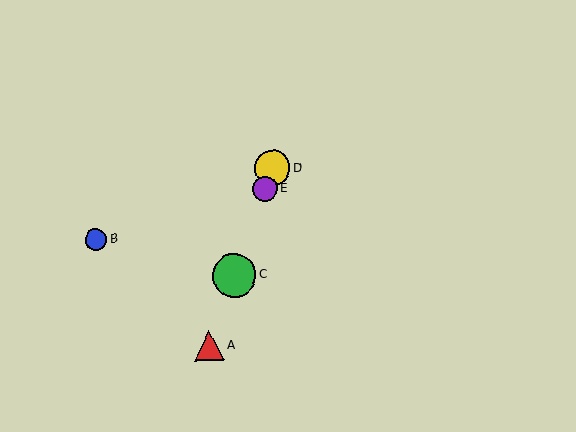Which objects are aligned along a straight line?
Objects A, C, D, E are aligned along a straight line.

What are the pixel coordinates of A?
Object A is at (209, 346).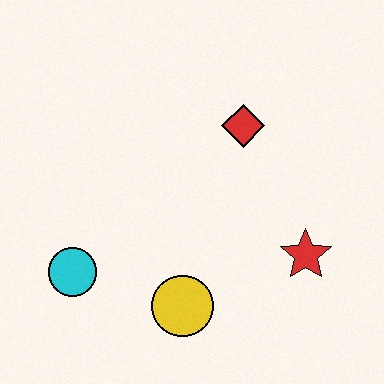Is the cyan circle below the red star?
Yes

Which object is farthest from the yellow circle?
The red diamond is farthest from the yellow circle.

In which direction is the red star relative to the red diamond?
The red star is below the red diamond.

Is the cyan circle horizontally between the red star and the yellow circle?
No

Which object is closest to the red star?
The yellow circle is closest to the red star.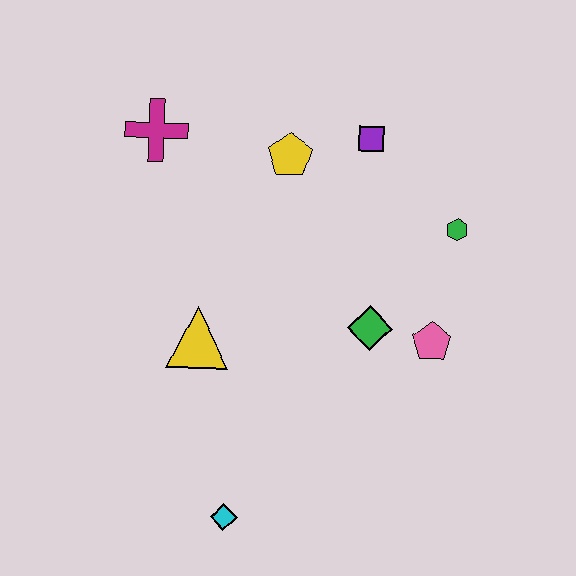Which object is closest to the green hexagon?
The pink pentagon is closest to the green hexagon.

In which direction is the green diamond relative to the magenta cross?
The green diamond is to the right of the magenta cross.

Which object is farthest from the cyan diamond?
The purple square is farthest from the cyan diamond.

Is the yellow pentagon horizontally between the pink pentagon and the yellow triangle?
Yes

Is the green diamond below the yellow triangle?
No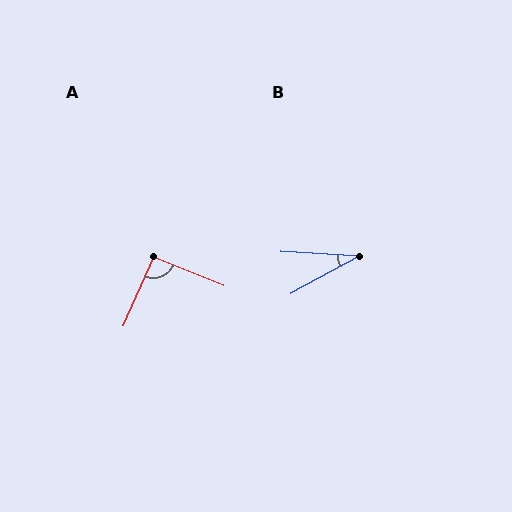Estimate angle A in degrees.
Approximately 91 degrees.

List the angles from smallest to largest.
B (32°), A (91°).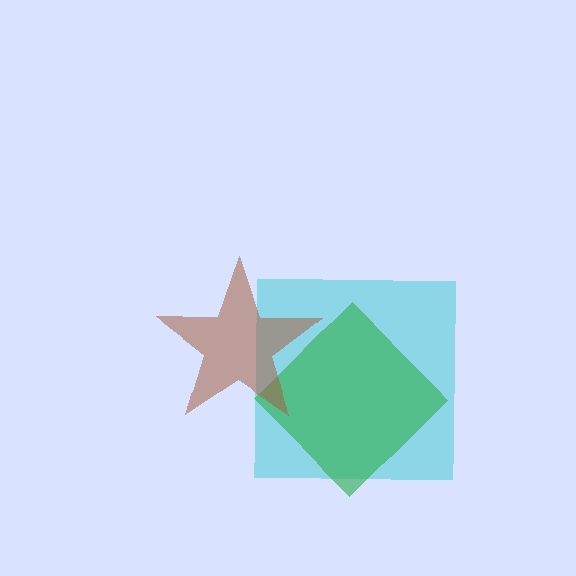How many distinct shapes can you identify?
There are 3 distinct shapes: a cyan square, a green diamond, a brown star.